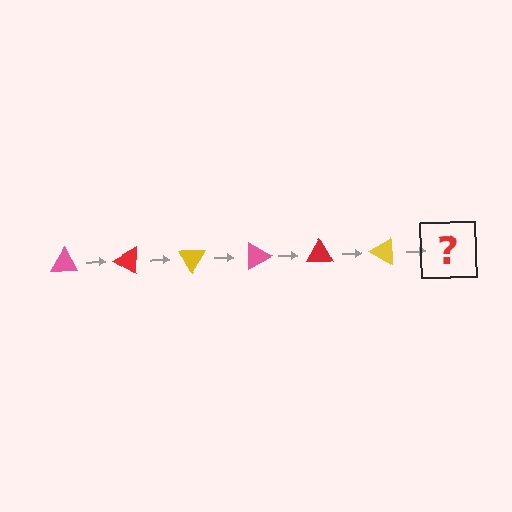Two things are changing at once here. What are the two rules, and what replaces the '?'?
The two rules are that it rotates 30 degrees each step and the color cycles through pink, red, and yellow. The '?' should be a pink triangle, rotated 180 degrees from the start.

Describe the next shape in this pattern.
It should be a pink triangle, rotated 180 degrees from the start.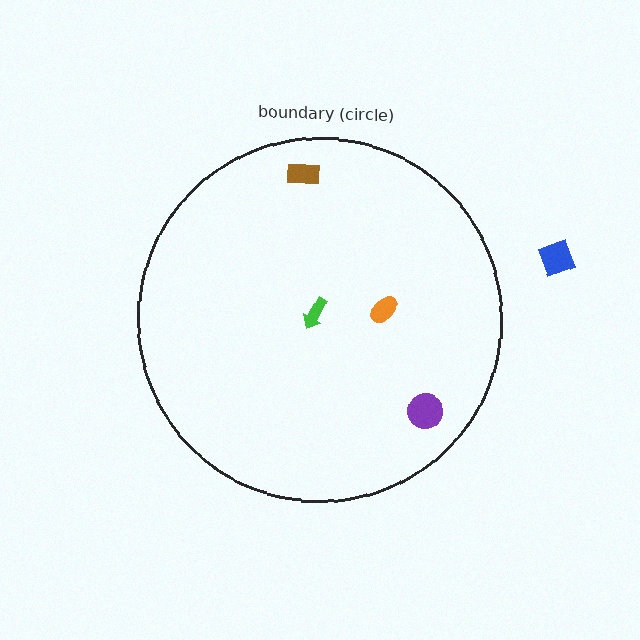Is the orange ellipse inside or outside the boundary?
Inside.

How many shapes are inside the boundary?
4 inside, 1 outside.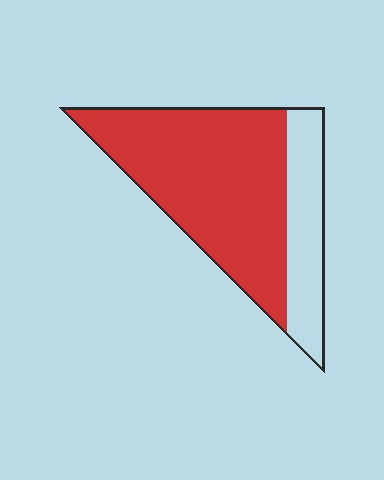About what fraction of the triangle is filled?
About three quarters (3/4).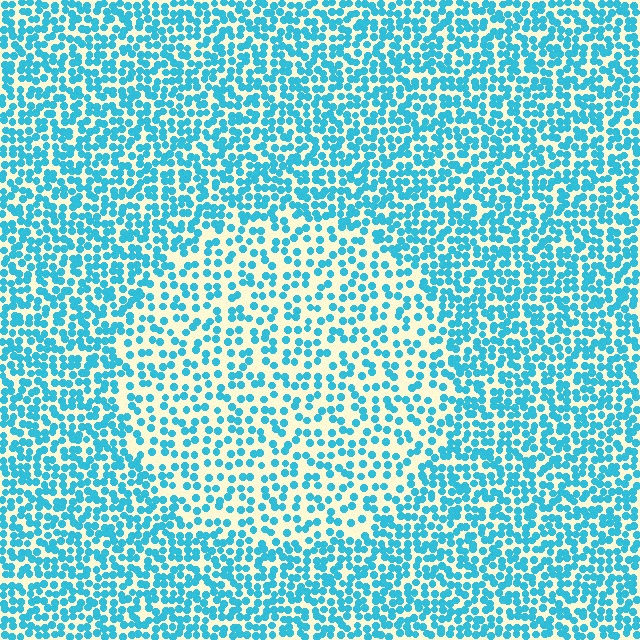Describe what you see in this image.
The image contains small cyan elements arranged at two different densities. A circle-shaped region is visible where the elements are less densely packed than the surrounding area.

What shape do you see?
I see a circle.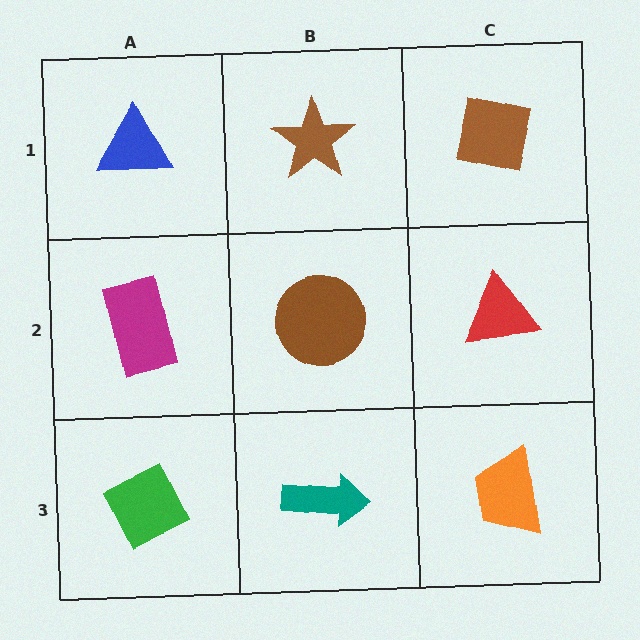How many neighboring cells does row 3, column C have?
2.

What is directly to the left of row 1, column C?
A brown star.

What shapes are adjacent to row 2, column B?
A brown star (row 1, column B), a teal arrow (row 3, column B), a magenta rectangle (row 2, column A), a red triangle (row 2, column C).